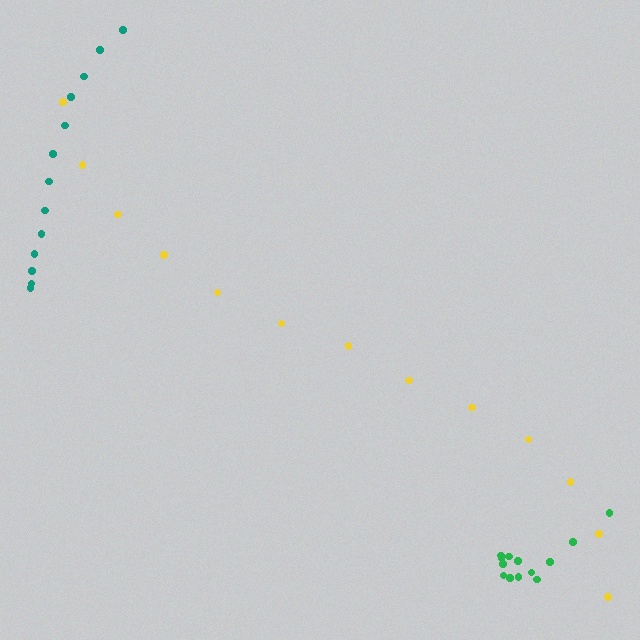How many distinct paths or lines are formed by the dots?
There are 3 distinct paths.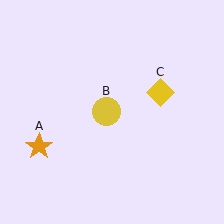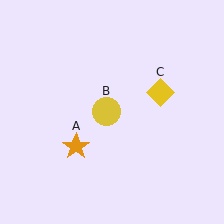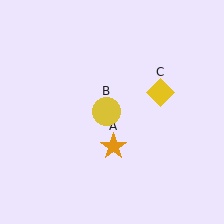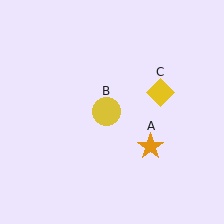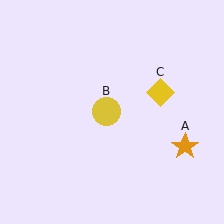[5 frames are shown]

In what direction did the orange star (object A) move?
The orange star (object A) moved right.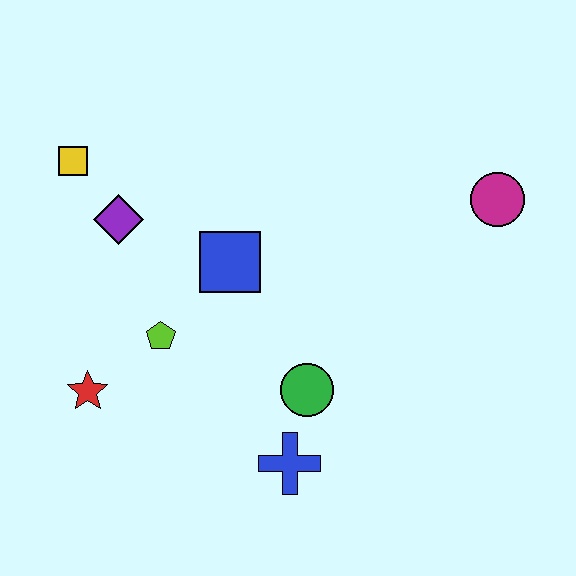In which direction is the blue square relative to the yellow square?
The blue square is to the right of the yellow square.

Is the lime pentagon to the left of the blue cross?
Yes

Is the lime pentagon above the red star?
Yes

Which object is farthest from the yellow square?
The magenta circle is farthest from the yellow square.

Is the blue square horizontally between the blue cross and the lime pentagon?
Yes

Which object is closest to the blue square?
The lime pentagon is closest to the blue square.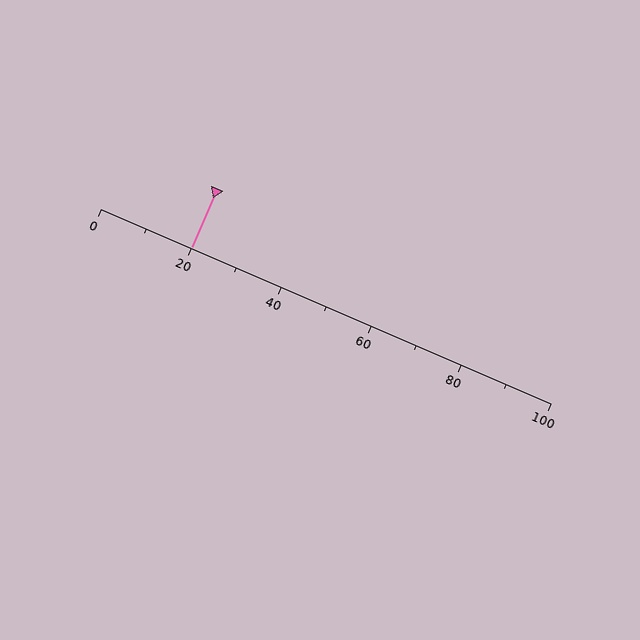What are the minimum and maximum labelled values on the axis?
The axis runs from 0 to 100.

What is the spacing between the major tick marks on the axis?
The major ticks are spaced 20 apart.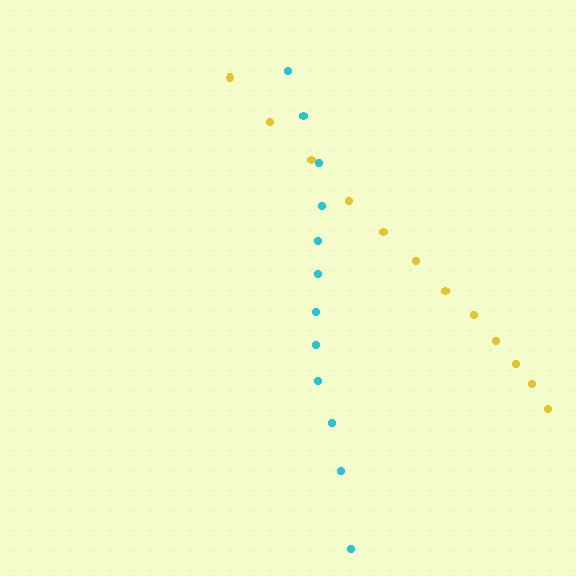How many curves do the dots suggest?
There are 2 distinct paths.